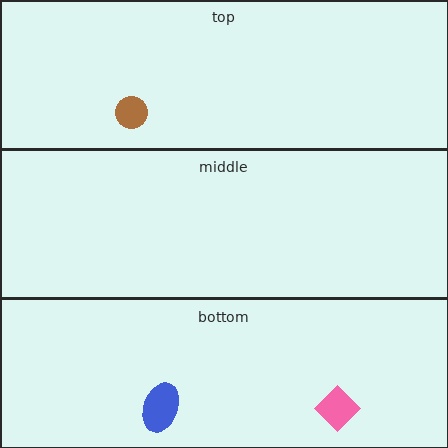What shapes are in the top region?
The brown circle.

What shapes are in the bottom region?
The blue ellipse, the pink diamond.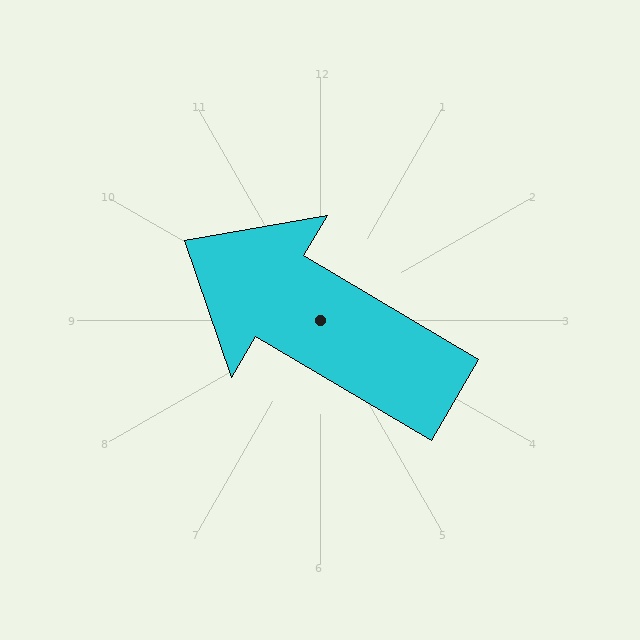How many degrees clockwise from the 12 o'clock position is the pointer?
Approximately 301 degrees.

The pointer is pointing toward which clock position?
Roughly 10 o'clock.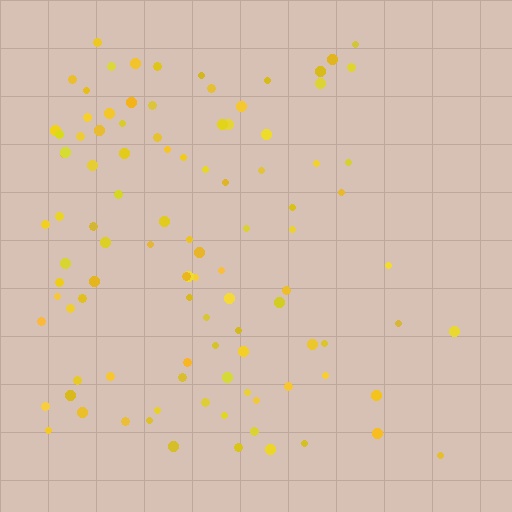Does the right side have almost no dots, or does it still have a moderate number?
Still a moderate number, just noticeably fewer than the left.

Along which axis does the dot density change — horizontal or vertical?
Horizontal.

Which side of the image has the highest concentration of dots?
The left.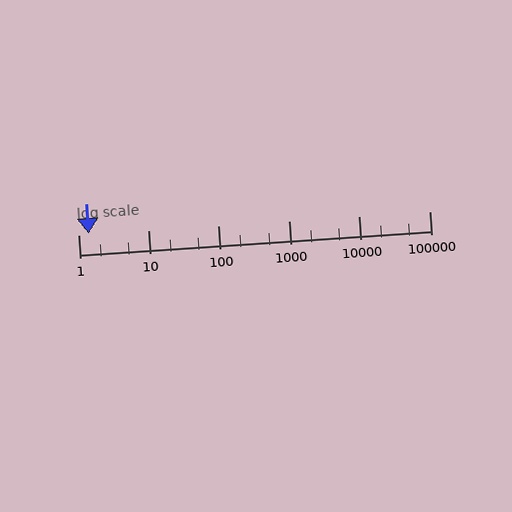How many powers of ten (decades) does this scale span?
The scale spans 5 decades, from 1 to 100000.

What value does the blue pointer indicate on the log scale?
The pointer indicates approximately 1.4.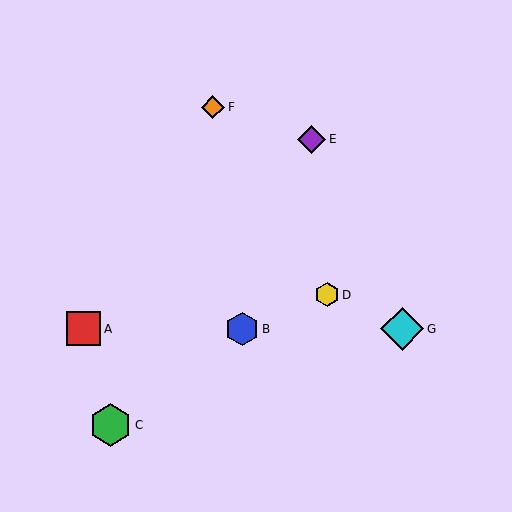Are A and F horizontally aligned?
No, A is at y≈329 and F is at y≈107.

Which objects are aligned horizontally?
Objects A, B, G are aligned horizontally.